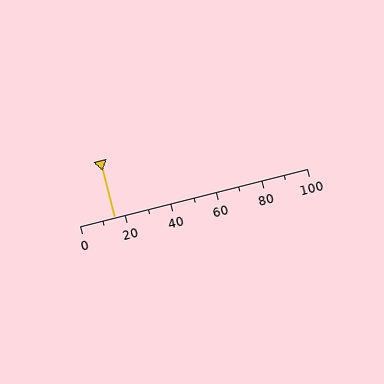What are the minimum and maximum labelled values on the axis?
The axis runs from 0 to 100.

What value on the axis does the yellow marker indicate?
The marker indicates approximately 15.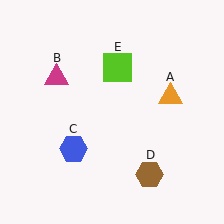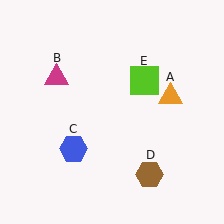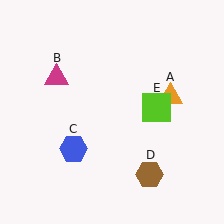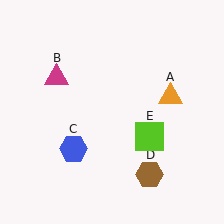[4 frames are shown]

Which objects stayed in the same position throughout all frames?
Orange triangle (object A) and magenta triangle (object B) and blue hexagon (object C) and brown hexagon (object D) remained stationary.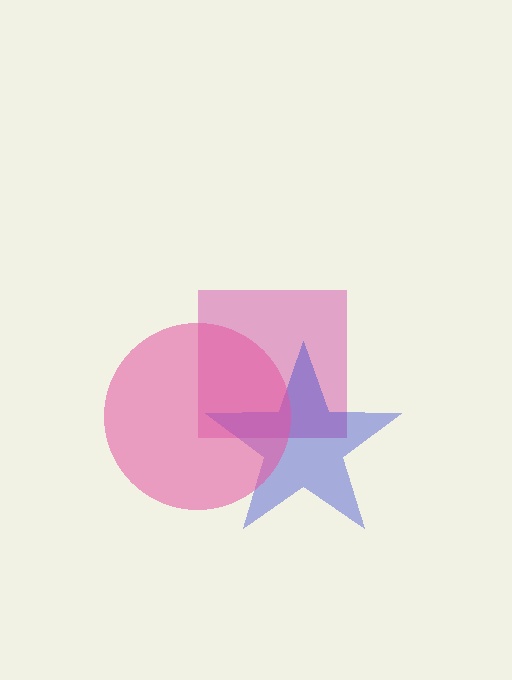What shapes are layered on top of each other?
The layered shapes are: a magenta square, a blue star, a pink circle.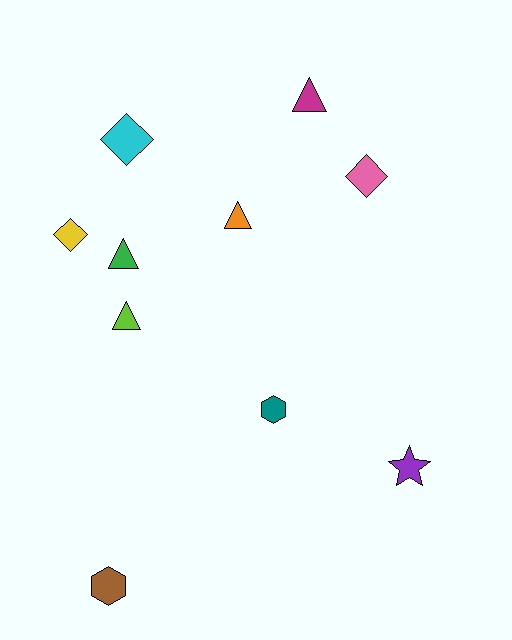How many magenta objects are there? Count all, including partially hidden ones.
There is 1 magenta object.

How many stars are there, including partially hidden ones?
There is 1 star.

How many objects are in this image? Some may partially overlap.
There are 10 objects.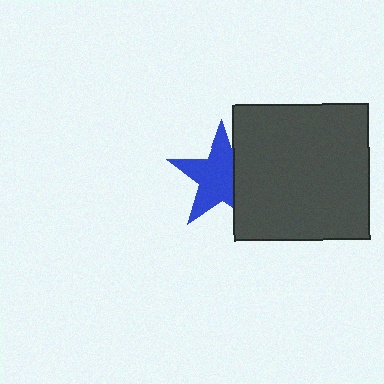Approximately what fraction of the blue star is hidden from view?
Roughly 30% of the blue star is hidden behind the dark gray square.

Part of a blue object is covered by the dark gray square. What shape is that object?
It is a star.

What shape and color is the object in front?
The object in front is a dark gray square.